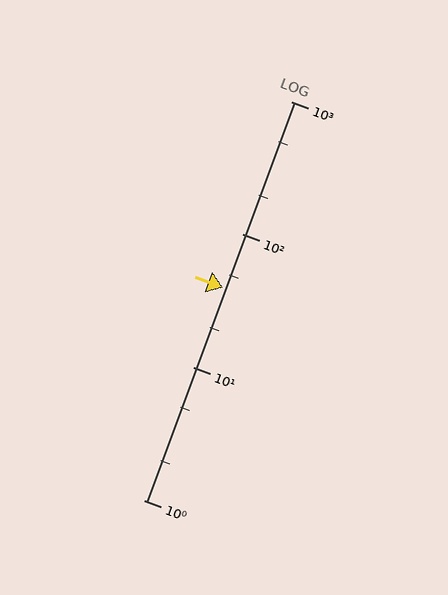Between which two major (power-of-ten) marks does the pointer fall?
The pointer is between 10 and 100.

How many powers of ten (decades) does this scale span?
The scale spans 3 decades, from 1 to 1000.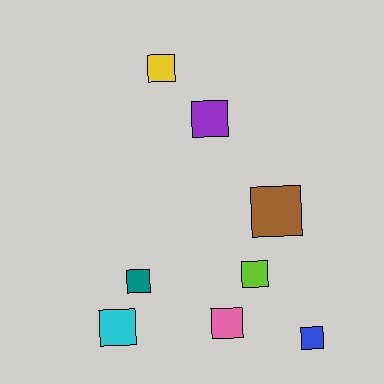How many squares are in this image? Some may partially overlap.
There are 8 squares.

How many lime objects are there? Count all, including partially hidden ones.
There is 1 lime object.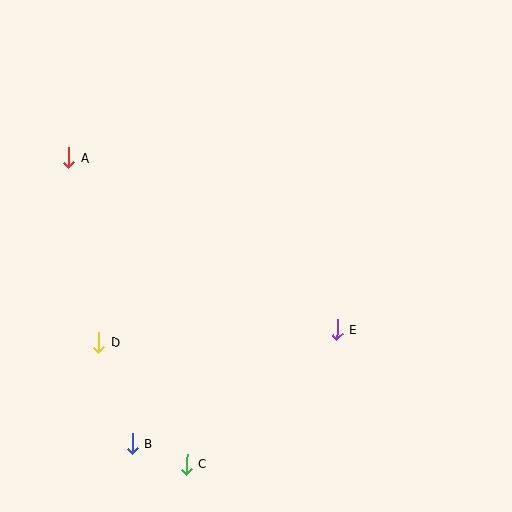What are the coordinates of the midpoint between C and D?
The midpoint between C and D is at (143, 403).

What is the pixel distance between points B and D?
The distance between B and D is 106 pixels.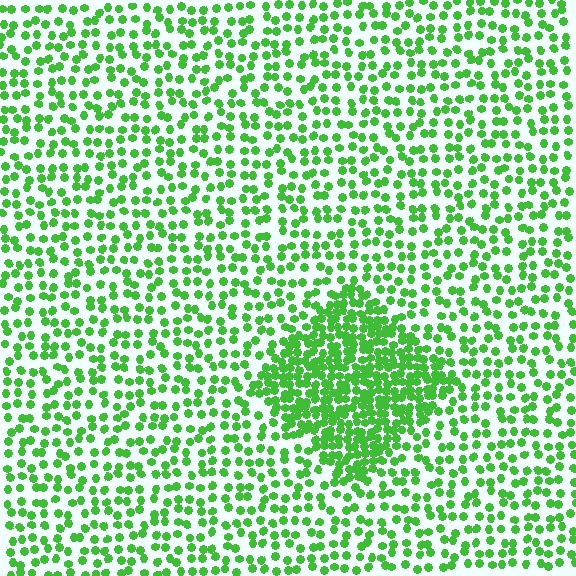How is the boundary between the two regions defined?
The boundary is defined by a change in element density (approximately 2.3x ratio). All elements are the same color, size, and shape.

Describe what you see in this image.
The image contains small green elements arranged at two different densities. A diamond-shaped region is visible where the elements are more densely packed than the surrounding area.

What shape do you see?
I see a diamond.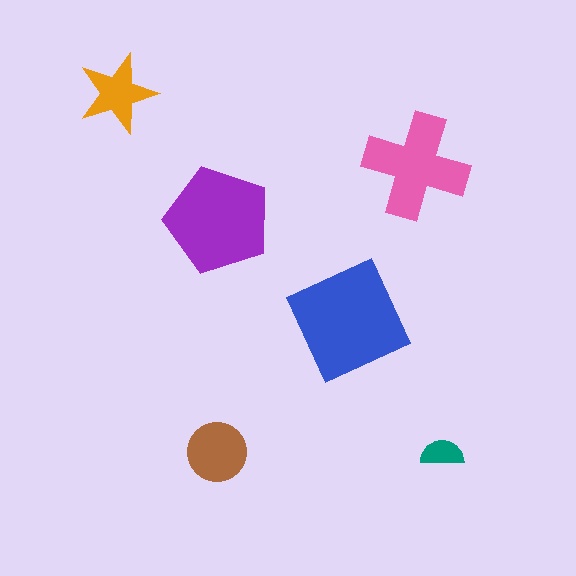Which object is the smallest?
The teal semicircle.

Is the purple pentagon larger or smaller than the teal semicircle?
Larger.